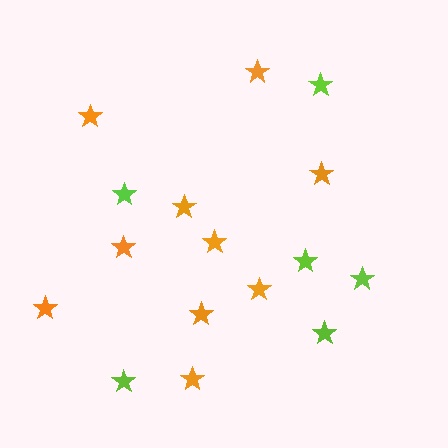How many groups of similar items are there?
There are 2 groups: one group of orange stars (10) and one group of lime stars (6).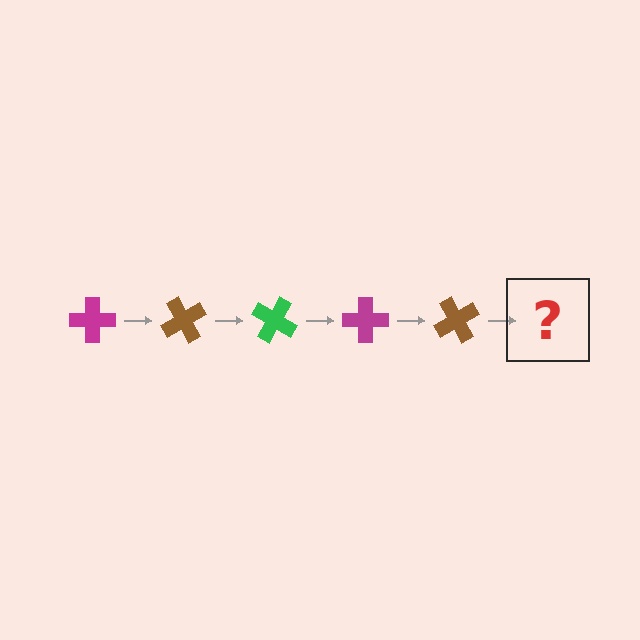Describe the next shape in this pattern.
It should be a green cross, rotated 300 degrees from the start.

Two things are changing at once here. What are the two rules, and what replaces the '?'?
The two rules are that it rotates 60 degrees each step and the color cycles through magenta, brown, and green. The '?' should be a green cross, rotated 300 degrees from the start.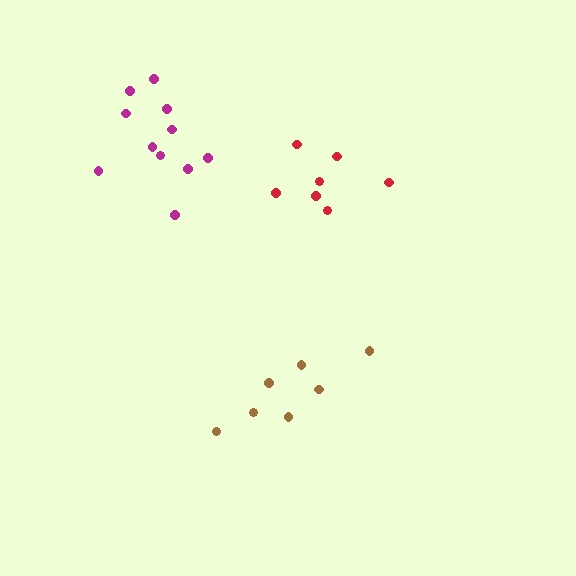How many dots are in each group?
Group 1: 7 dots, Group 2: 7 dots, Group 3: 11 dots (25 total).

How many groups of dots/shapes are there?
There are 3 groups.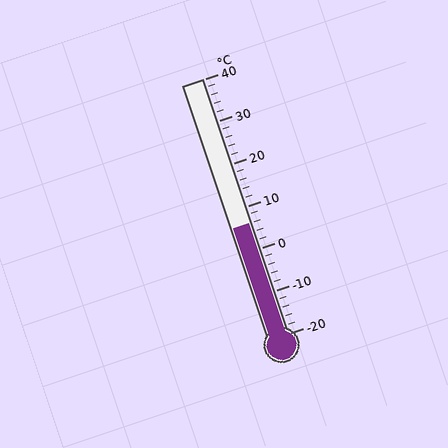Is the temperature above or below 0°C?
The temperature is above 0°C.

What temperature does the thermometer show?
The thermometer shows approximately 6°C.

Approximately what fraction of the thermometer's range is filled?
The thermometer is filled to approximately 45% of its range.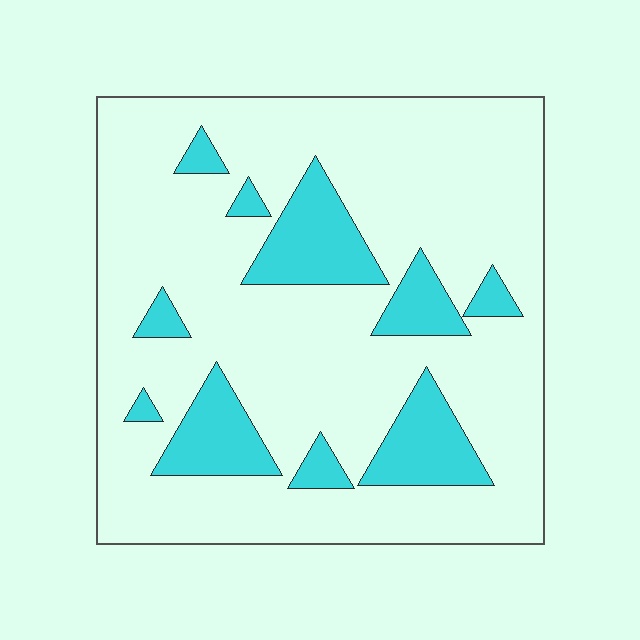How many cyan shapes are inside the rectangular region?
10.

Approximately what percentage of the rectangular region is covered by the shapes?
Approximately 20%.